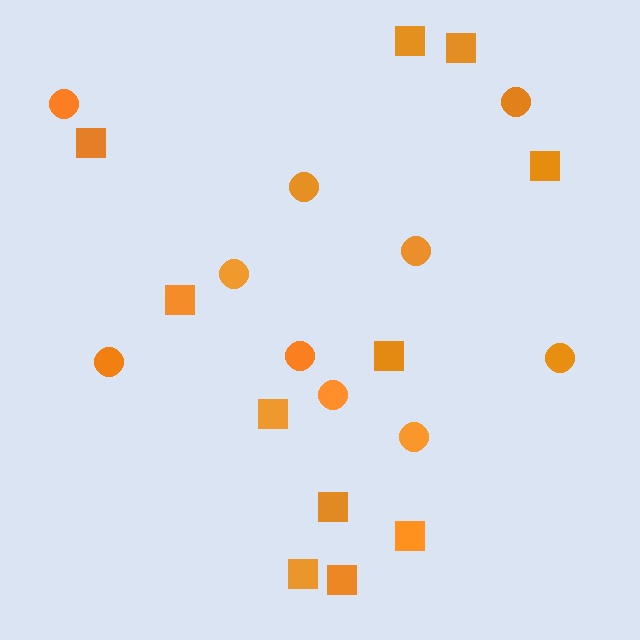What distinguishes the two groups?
There are 2 groups: one group of circles (10) and one group of squares (11).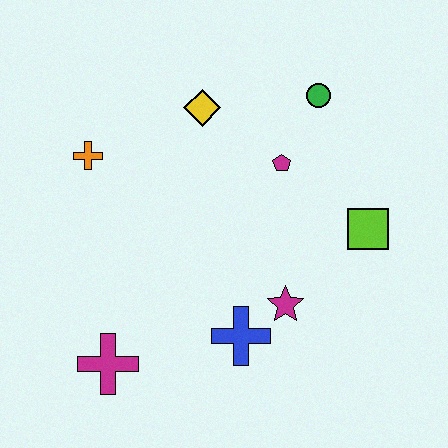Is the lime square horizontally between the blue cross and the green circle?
No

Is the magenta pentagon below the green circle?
Yes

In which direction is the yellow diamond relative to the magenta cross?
The yellow diamond is above the magenta cross.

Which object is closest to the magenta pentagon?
The green circle is closest to the magenta pentagon.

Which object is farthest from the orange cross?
The lime square is farthest from the orange cross.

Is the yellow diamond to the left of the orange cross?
No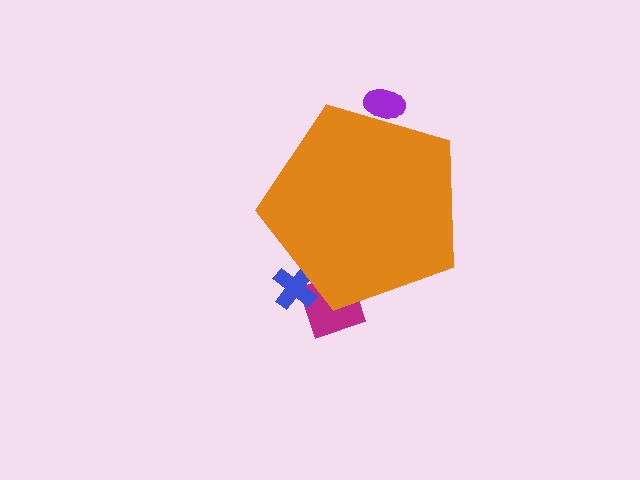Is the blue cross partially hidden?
Yes, the blue cross is partially hidden behind the orange pentagon.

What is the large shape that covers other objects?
An orange pentagon.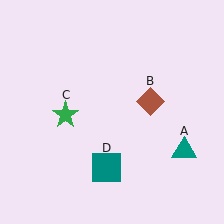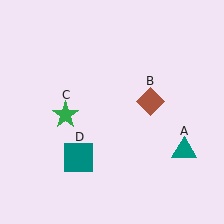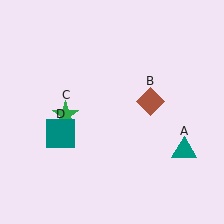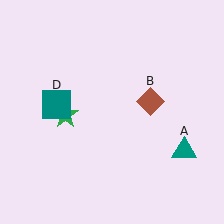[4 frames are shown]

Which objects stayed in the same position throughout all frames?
Teal triangle (object A) and brown diamond (object B) and green star (object C) remained stationary.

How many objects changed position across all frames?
1 object changed position: teal square (object D).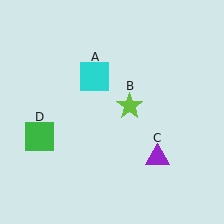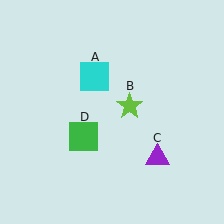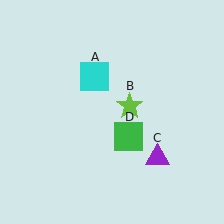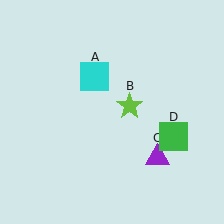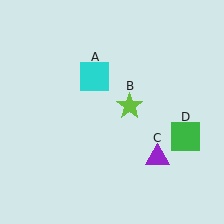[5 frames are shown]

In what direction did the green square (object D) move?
The green square (object D) moved right.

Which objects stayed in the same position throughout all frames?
Cyan square (object A) and lime star (object B) and purple triangle (object C) remained stationary.